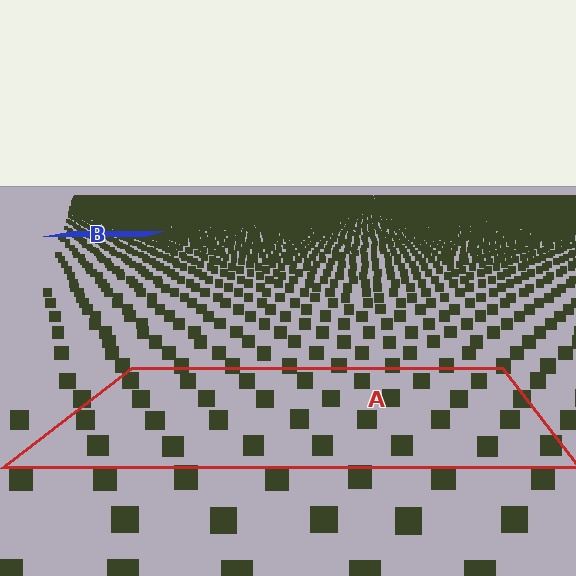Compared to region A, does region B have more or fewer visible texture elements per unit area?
Region B has more texture elements per unit area — they are packed more densely because it is farther away.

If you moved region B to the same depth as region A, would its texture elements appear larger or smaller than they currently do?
They would appear larger. At a closer depth, the same texture elements are projected at a bigger on-screen size.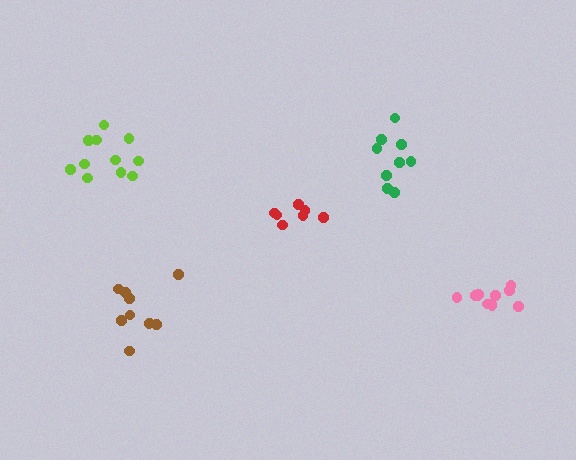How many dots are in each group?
Group 1: 7 dots, Group 2: 9 dots, Group 3: 11 dots, Group 4: 10 dots, Group 5: 11 dots (48 total).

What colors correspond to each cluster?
The clusters are colored: red, green, pink, brown, lime.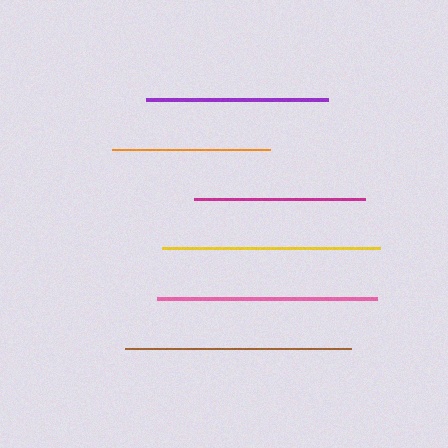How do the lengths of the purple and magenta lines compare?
The purple and magenta lines are approximately the same length.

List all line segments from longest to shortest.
From longest to shortest: brown, pink, yellow, purple, magenta, orange.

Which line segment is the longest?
The brown line is the longest at approximately 226 pixels.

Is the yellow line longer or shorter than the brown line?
The brown line is longer than the yellow line.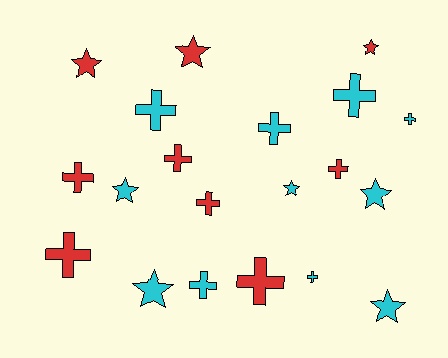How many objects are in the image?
There are 20 objects.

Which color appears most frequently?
Cyan, with 11 objects.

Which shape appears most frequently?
Cross, with 12 objects.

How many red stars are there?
There are 3 red stars.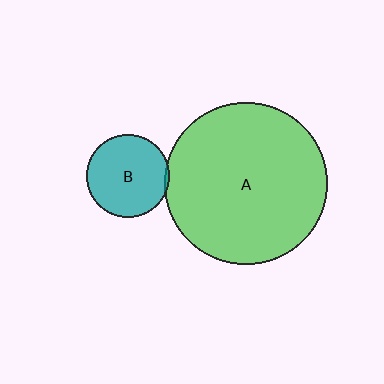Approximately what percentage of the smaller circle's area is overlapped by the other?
Approximately 5%.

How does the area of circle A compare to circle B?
Approximately 3.9 times.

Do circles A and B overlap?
Yes.